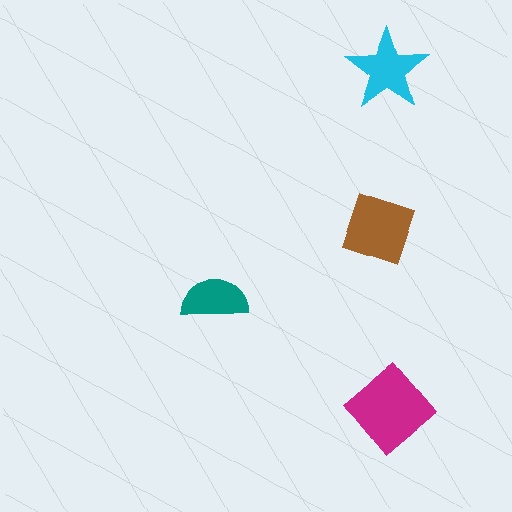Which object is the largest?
The magenta diamond.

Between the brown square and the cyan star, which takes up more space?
The brown square.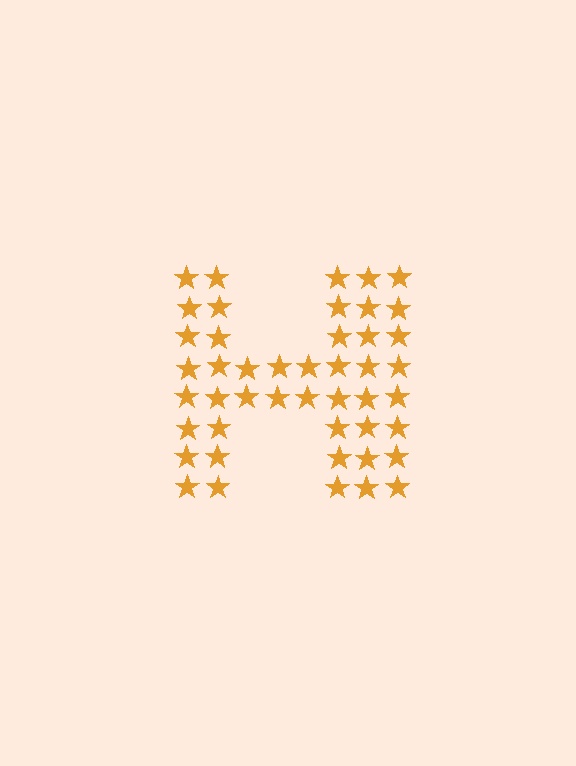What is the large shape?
The large shape is the letter H.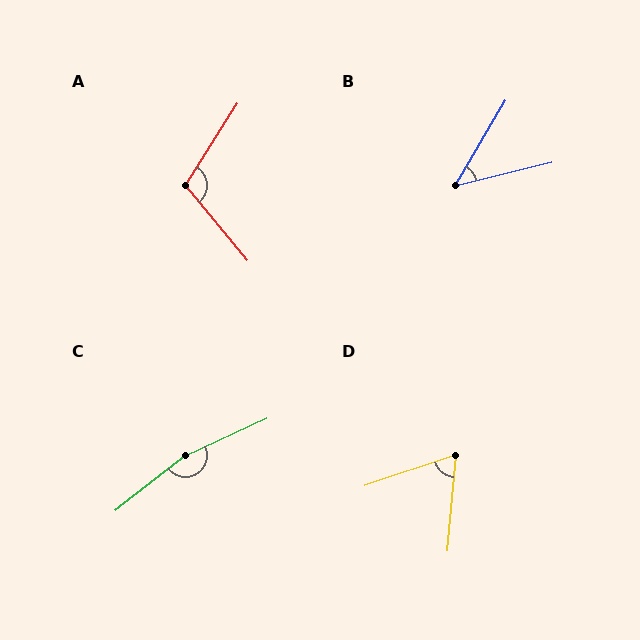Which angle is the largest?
C, at approximately 167 degrees.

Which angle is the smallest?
B, at approximately 46 degrees.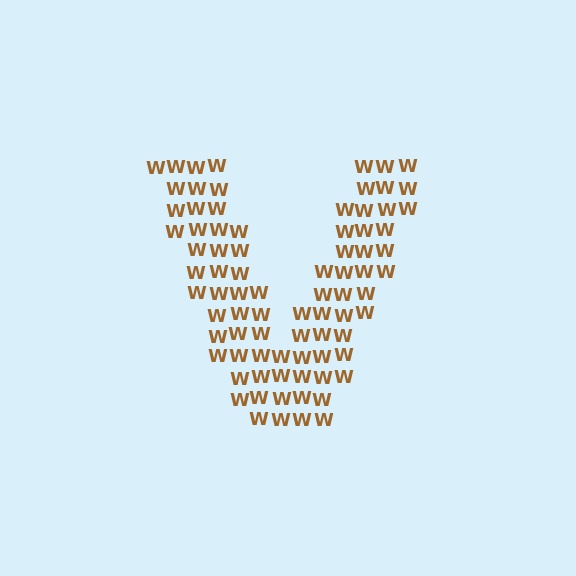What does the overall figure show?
The overall figure shows the letter V.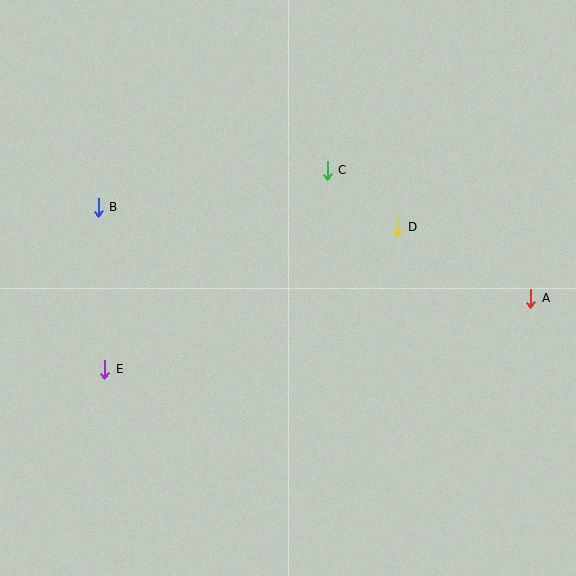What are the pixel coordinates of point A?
Point A is at (531, 298).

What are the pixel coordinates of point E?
Point E is at (105, 369).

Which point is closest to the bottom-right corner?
Point A is closest to the bottom-right corner.